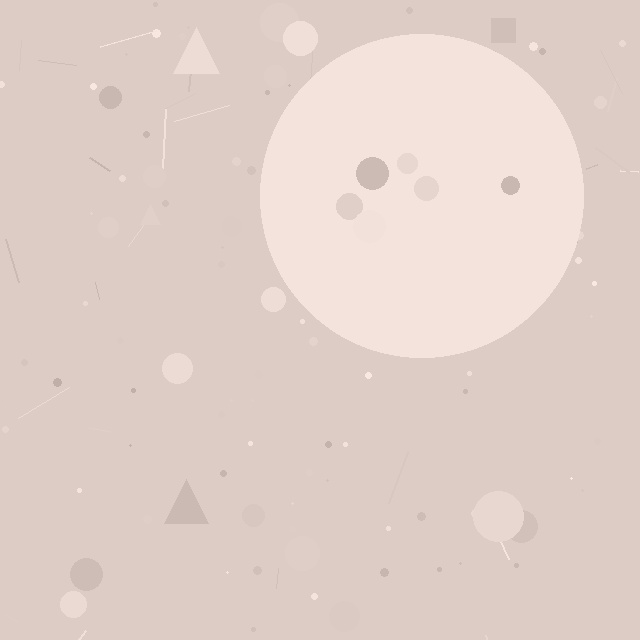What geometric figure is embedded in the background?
A circle is embedded in the background.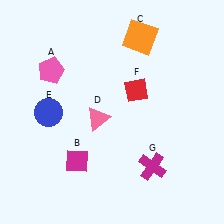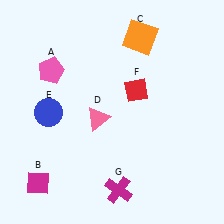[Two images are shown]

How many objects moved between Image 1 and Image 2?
2 objects moved between the two images.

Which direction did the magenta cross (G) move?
The magenta cross (G) moved left.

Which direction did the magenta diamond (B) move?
The magenta diamond (B) moved left.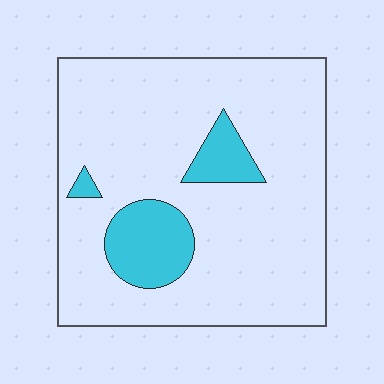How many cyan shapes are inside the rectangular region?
3.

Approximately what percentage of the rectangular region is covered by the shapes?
Approximately 15%.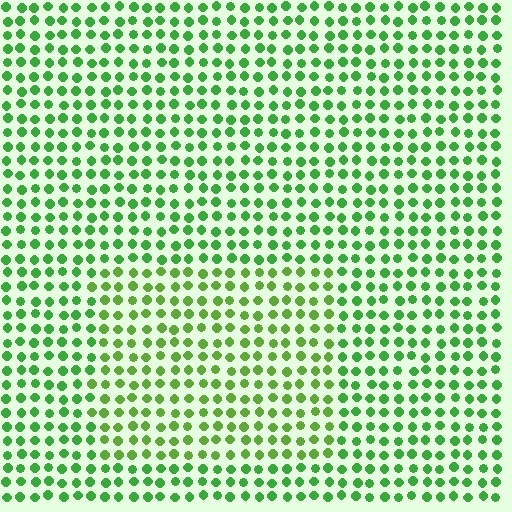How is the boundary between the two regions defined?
The boundary is defined purely by a slight shift in hue (about 22 degrees). Spacing, size, and orientation are identical on both sides.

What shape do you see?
I see a rectangle.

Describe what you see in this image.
The image is filled with small green elements in a uniform arrangement. A rectangle-shaped region is visible where the elements are tinted to a slightly different hue, forming a subtle color boundary.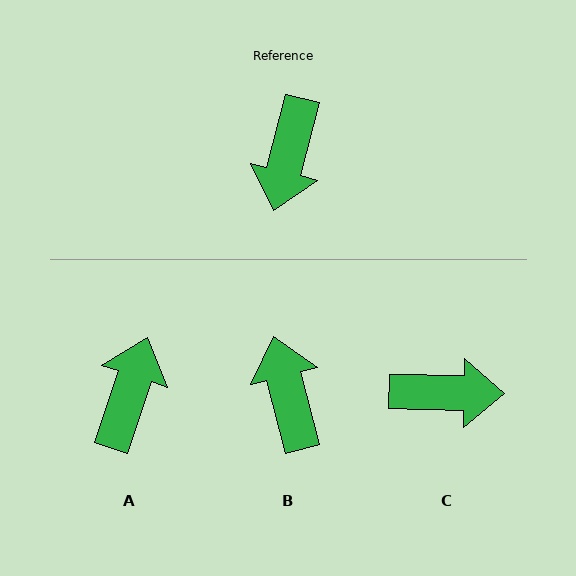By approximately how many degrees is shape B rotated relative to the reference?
Approximately 152 degrees clockwise.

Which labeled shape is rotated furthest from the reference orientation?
A, about 176 degrees away.